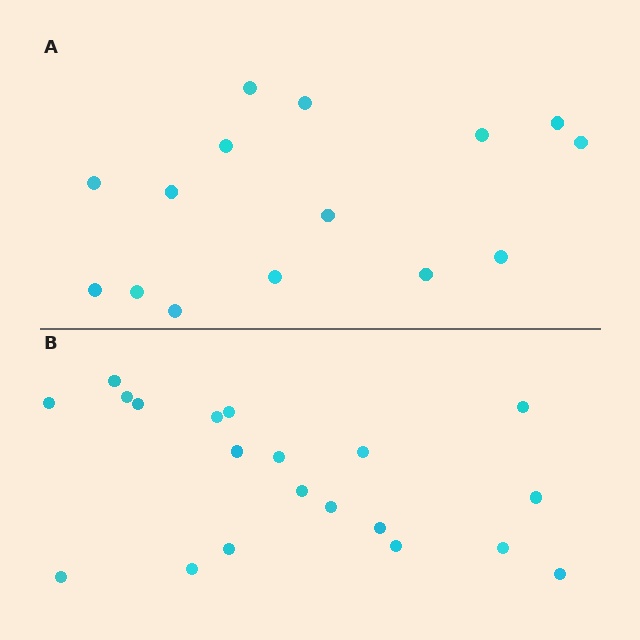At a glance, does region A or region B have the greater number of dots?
Region B (the bottom region) has more dots.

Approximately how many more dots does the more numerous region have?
Region B has about 5 more dots than region A.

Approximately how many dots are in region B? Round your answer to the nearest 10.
About 20 dots.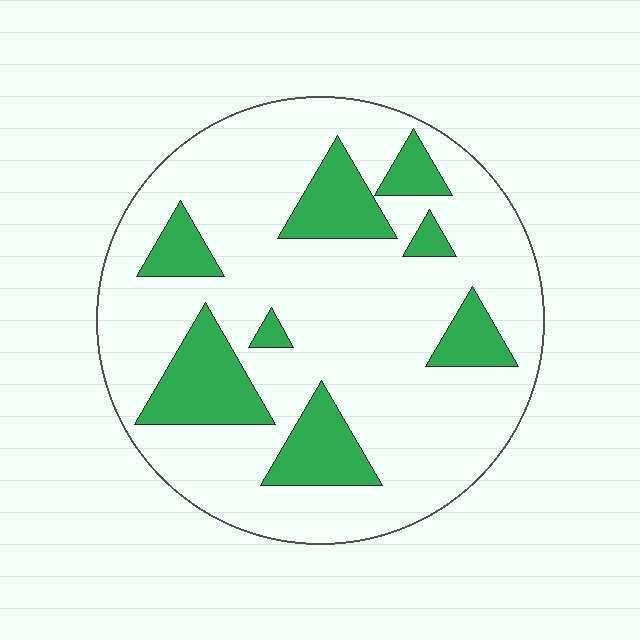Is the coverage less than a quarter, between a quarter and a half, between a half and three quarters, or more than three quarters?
Less than a quarter.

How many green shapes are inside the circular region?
8.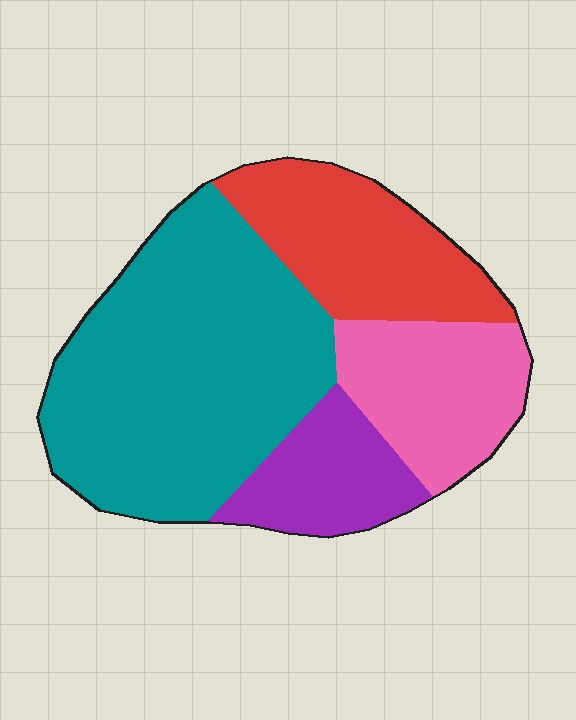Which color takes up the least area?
Purple, at roughly 15%.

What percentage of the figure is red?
Red covers about 20% of the figure.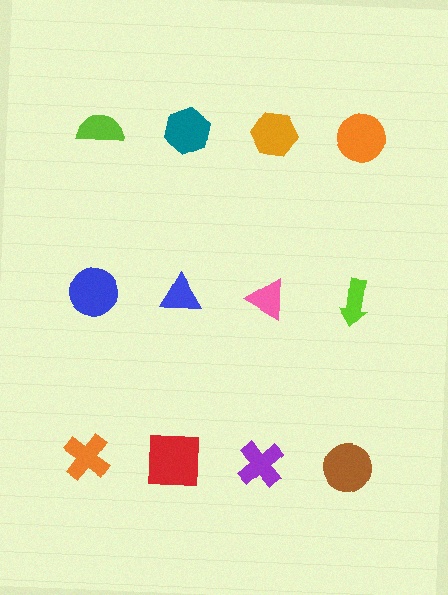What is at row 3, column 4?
A brown circle.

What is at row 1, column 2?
A teal hexagon.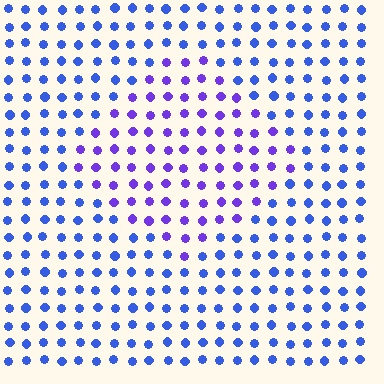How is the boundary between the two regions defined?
The boundary is defined purely by a slight shift in hue (about 35 degrees). Spacing, size, and orientation are identical on both sides.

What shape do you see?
I see a diamond.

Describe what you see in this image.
The image is filled with small blue elements in a uniform arrangement. A diamond-shaped region is visible where the elements are tinted to a slightly different hue, forming a subtle color boundary.